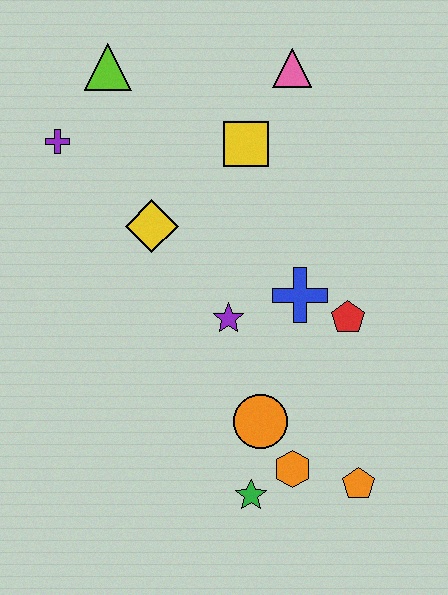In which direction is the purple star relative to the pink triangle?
The purple star is below the pink triangle.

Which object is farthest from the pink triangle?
The green star is farthest from the pink triangle.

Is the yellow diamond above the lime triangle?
No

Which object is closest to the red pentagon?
The blue cross is closest to the red pentagon.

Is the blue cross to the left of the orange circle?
No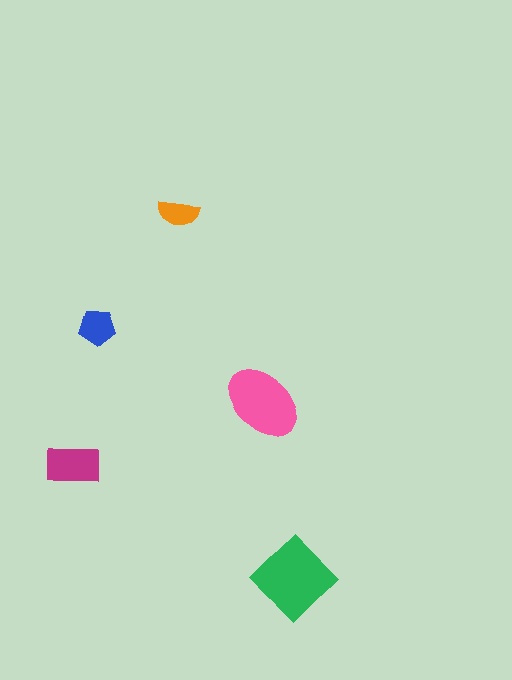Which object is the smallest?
The orange semicircle.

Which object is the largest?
The green diamond.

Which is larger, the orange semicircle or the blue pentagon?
The blue pentagon.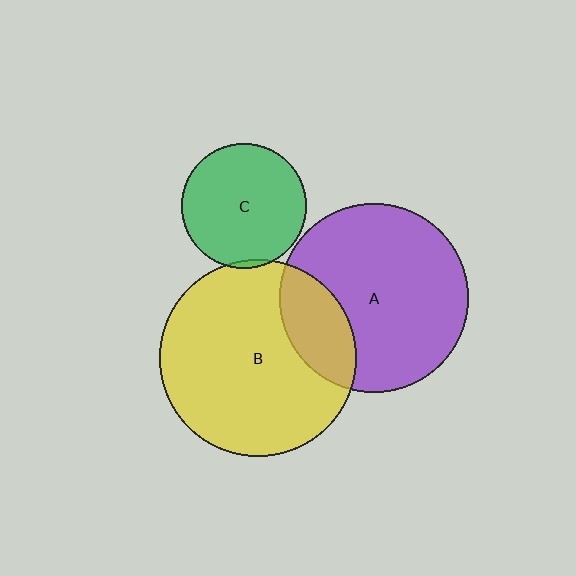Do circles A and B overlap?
Yes.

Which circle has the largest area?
Circle B (yellow).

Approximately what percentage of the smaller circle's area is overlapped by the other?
Approximately 20%.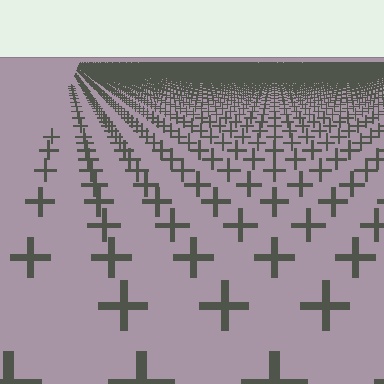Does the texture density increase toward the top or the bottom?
Density increases toward the top.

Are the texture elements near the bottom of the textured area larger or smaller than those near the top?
Larger. Near the bottom, elements are closer to the viewer and appear at a bigger on-screen size.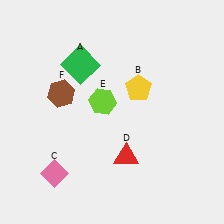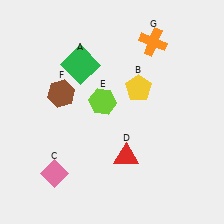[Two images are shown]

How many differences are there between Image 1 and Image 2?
There is 1 difference between the two images.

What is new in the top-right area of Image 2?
An orange cross (G) was added in the top-right area of Image 2.